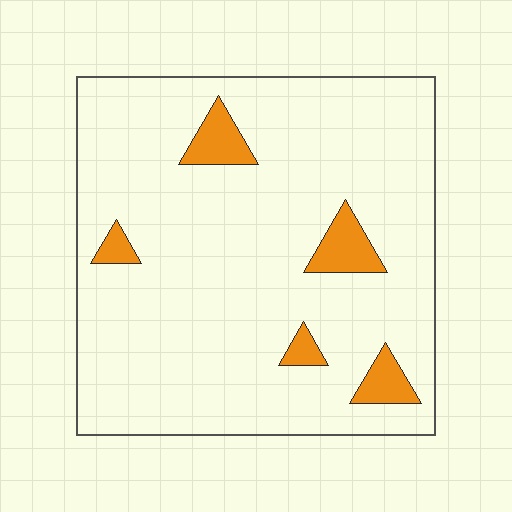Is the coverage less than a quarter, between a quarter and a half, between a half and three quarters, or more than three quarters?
Less than a quarter.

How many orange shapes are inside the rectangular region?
5.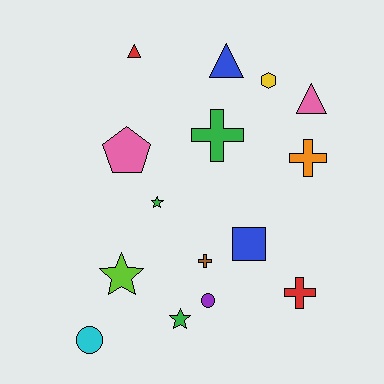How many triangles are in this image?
There are 3 triangles.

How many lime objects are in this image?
There is 1 lime object.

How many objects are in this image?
There are 15 objects.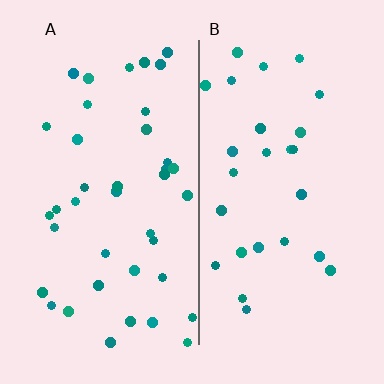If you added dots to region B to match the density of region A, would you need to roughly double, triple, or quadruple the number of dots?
Approximately double.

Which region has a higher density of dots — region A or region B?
A (the left).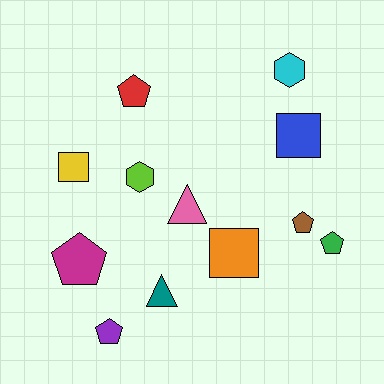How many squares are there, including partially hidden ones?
There are 3 squares.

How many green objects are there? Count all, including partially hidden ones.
There is 1 green object.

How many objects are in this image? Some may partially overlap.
There are 12 objects.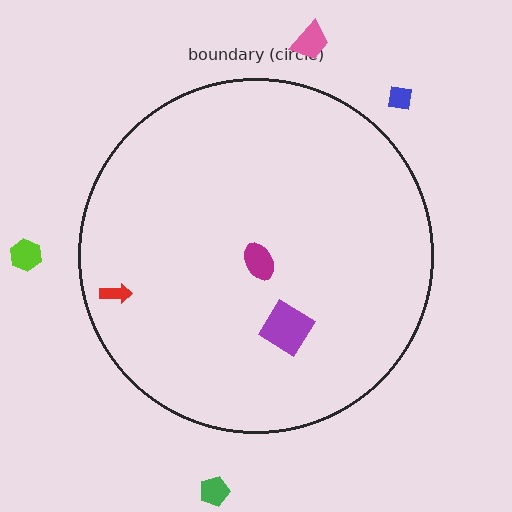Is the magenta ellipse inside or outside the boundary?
Inside.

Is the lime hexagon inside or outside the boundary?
Outside.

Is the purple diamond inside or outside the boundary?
Inside.